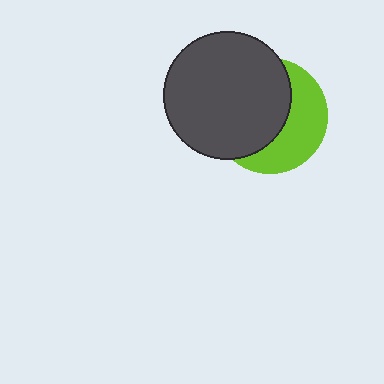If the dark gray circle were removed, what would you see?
You would see the complete lime circle.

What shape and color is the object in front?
The object in front is a dark gray circle.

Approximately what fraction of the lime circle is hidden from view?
Roughly 58% of the lime circle is hidden behind the dark gray circle.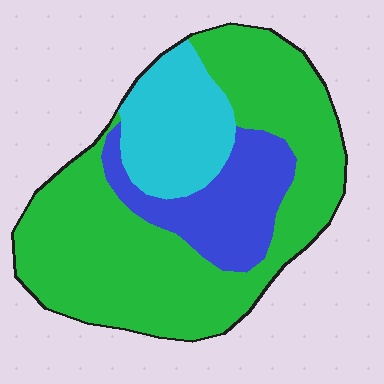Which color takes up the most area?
Green, at roughly 60%.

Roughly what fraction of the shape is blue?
Blue covers roughly 20% of the shape.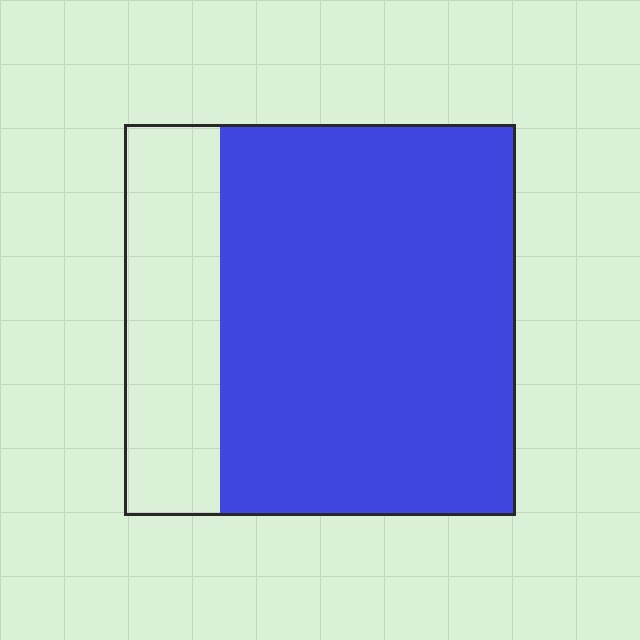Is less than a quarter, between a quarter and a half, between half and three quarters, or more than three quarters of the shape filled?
More than three quarters.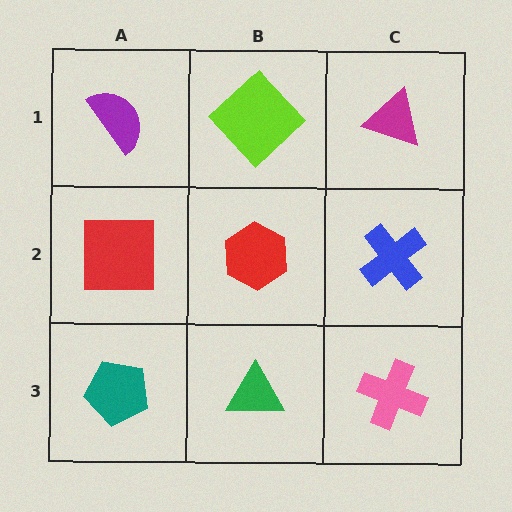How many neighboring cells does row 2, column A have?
3.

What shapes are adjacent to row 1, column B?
A red hexagon (row 2, column B), a purple semicircle (row 1, column A), a magenta triangle (row 1, column C).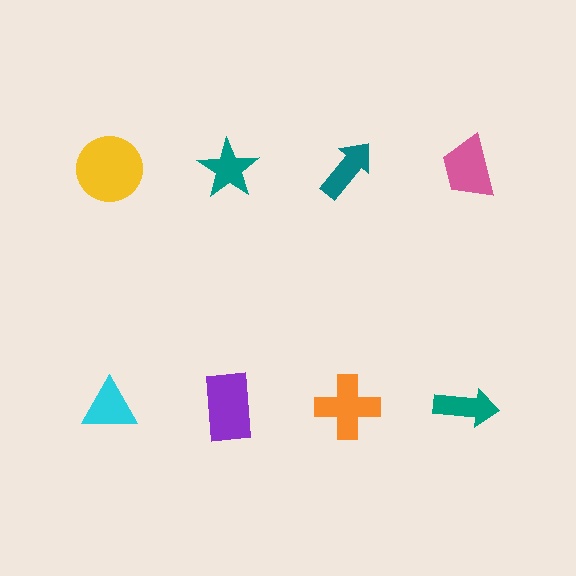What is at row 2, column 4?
A teal arrow.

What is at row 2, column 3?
An orange cross.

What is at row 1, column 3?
A teal arrow.